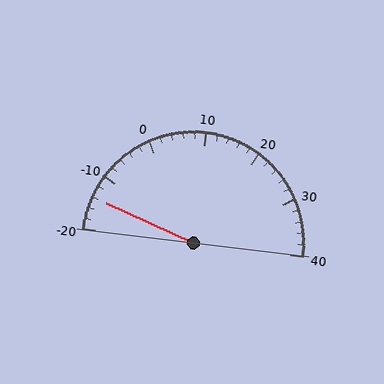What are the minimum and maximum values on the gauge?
The gauge ranges from -20 to 40.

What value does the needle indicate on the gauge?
The needle indicates approximately -14.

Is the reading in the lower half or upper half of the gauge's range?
The reading is in the lower half of the range (-20 to 40).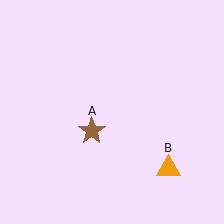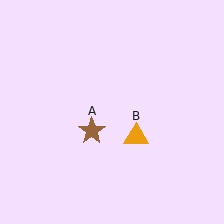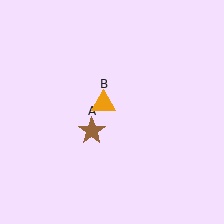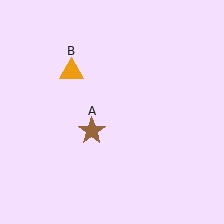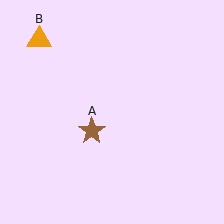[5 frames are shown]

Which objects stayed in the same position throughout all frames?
Brown star (object A) remained stationary.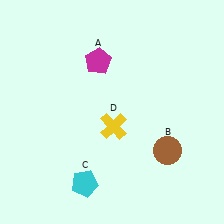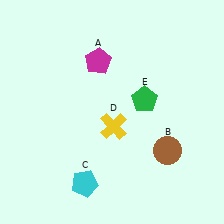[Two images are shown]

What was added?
A green pentagon (E) was added in Image 2.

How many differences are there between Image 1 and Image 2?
There is 1 difference between the two images.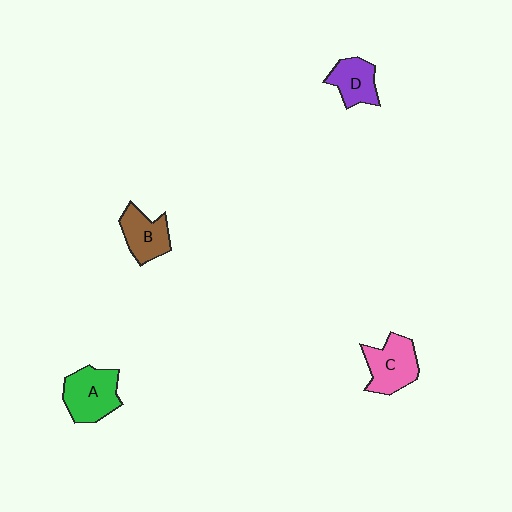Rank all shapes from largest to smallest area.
From largest to smallest: A (green), C (pink), B (brown), D (purple).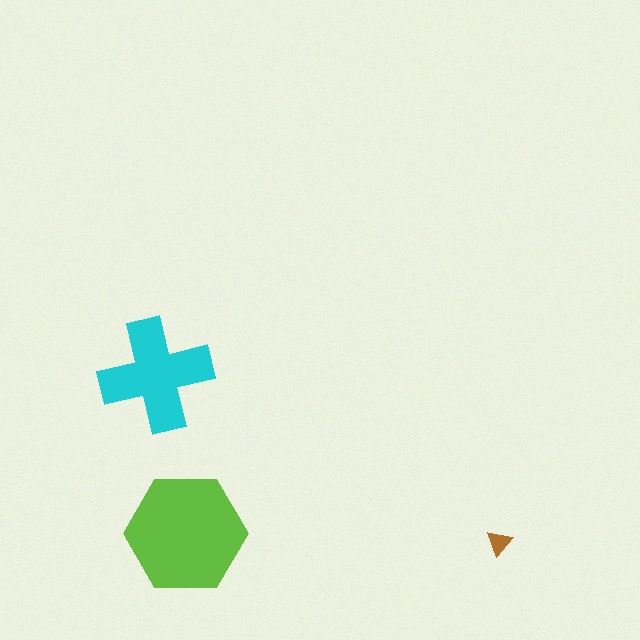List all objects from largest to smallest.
The lime hexagon, the cyan cross, the brown triangle.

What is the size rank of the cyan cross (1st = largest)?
2nd.